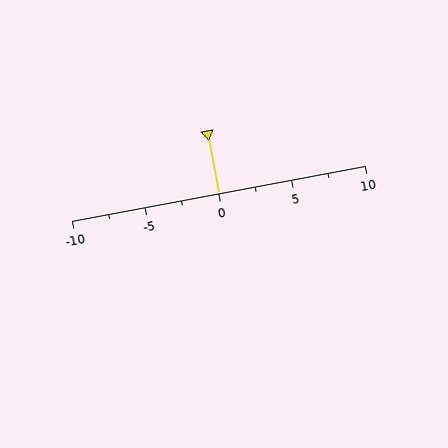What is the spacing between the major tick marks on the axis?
The major ticks are spaced 5 apart.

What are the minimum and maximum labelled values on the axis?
The axis runs from -10 to 10.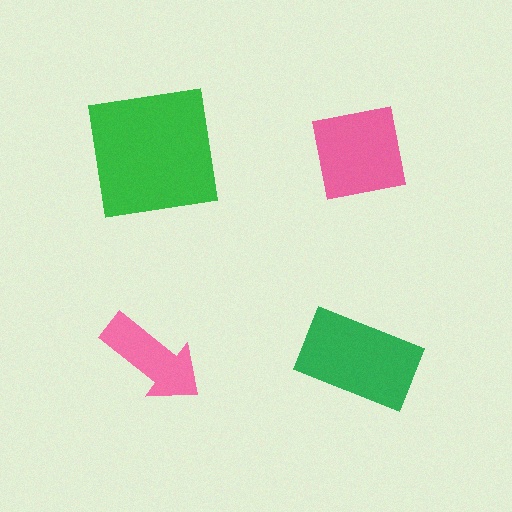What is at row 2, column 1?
A pink arrow.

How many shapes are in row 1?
2 shapes.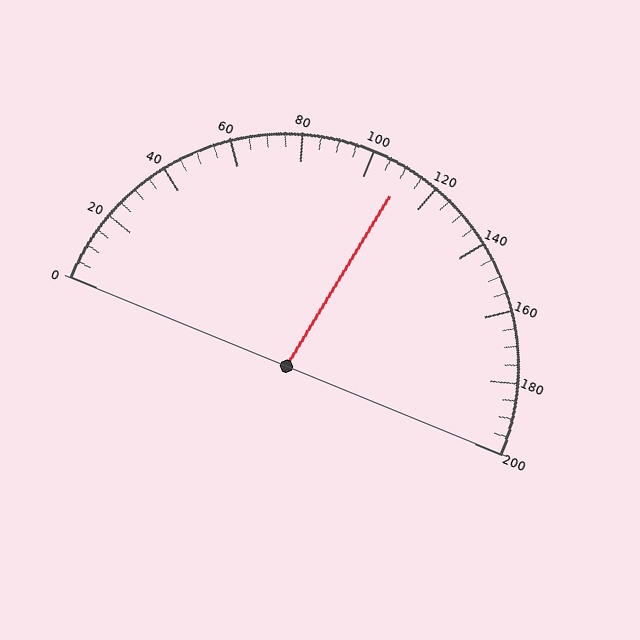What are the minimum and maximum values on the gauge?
The gauge ranges from 0 to 200.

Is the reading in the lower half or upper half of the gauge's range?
The reading is in the upper half of the range (0 to 200).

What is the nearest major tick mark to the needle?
The nearest major tick mark is 120.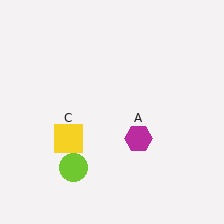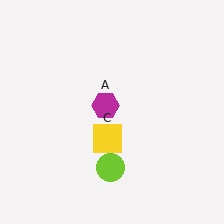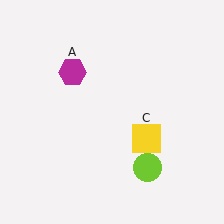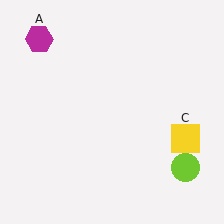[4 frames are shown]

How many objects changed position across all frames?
3 objects changed position: magenta hexagon (object A), lime circle (object B), yellow square (object C).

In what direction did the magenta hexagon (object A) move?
The magenta hexagon (object A) moved up and to the left.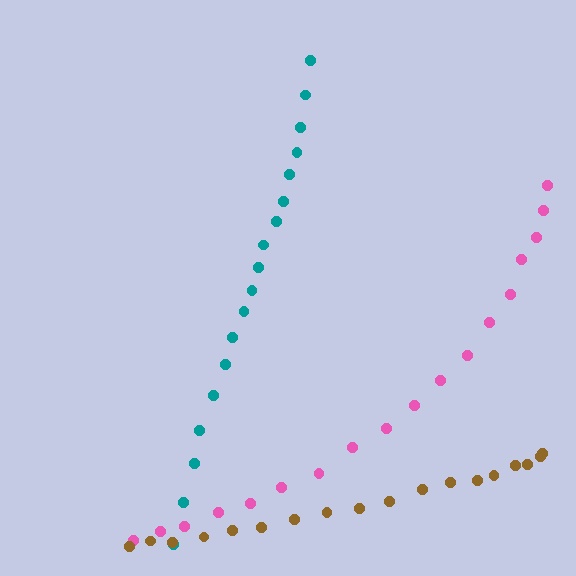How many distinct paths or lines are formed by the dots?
There are 3 distinct paths.